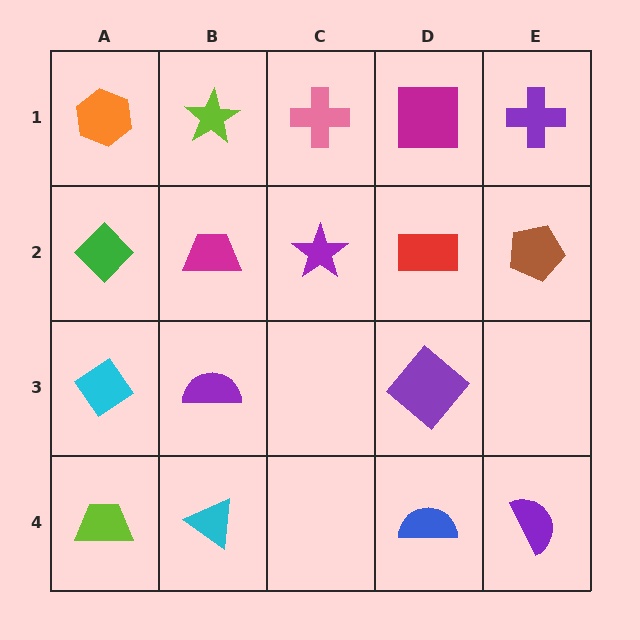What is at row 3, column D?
A purple diamond.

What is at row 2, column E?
A brown pentagon.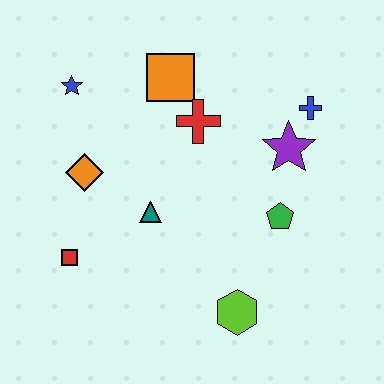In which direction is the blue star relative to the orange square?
The blue star is to the left of the orange square.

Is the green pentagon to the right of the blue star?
Yes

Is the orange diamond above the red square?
Yes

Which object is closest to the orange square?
The red cross is closest to the orange square.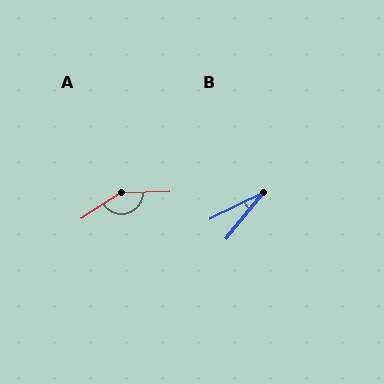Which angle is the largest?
A, at approximately 149 degrees.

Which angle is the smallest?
B, at approximately 25 degrees.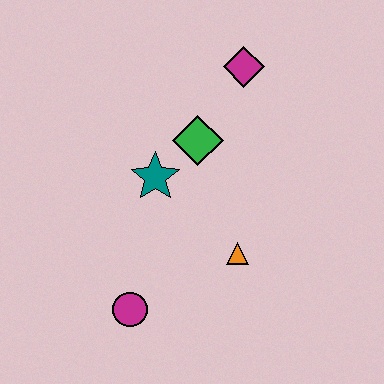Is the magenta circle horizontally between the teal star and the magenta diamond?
No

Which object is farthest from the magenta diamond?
The magenta circle is farthest from the magenta diamond.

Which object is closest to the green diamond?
The teal star is closest to the green diamond.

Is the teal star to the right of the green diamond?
No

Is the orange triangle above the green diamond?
No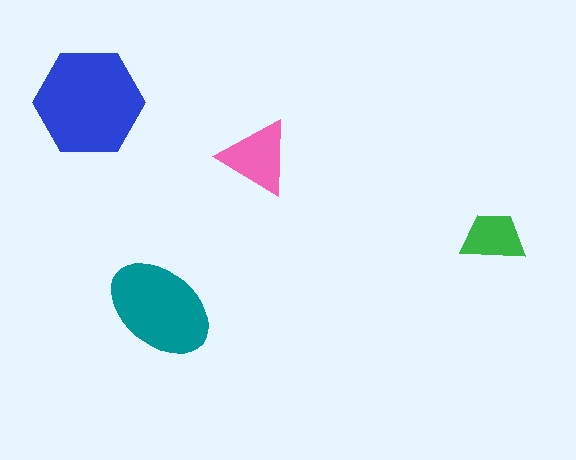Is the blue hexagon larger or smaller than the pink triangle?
Larger.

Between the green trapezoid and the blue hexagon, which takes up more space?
The blue hexagon.